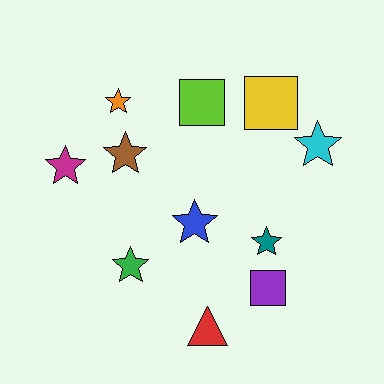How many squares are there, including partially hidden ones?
There are 3 squares.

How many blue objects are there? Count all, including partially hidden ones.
There is 1 blue object.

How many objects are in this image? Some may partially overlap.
There are 11 objects.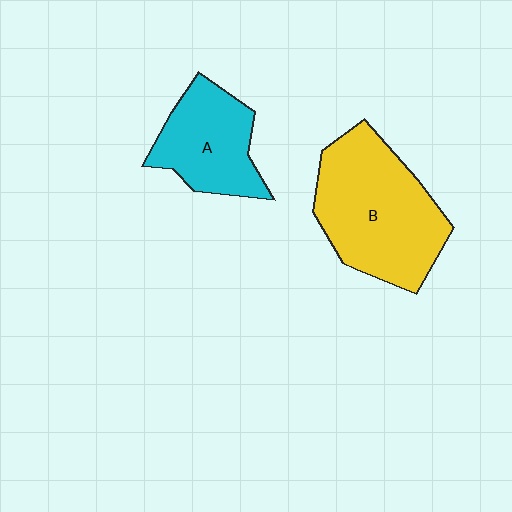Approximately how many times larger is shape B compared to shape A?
Approximately 1.6 times.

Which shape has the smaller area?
Shape A (cyan).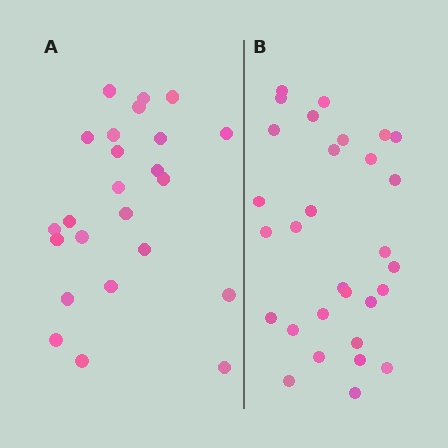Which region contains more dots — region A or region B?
Region B (the right region) has more dots.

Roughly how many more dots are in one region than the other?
Region B has about 6 more dots than region A.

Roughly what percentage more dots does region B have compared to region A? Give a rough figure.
About 25% more.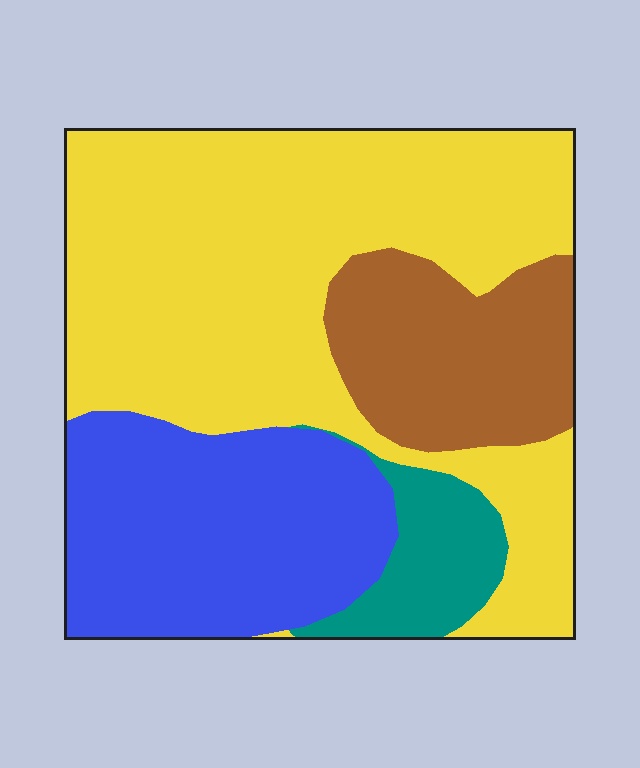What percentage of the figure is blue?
Blue takes up about one quarter (1/4) of the figure.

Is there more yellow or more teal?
Yellow.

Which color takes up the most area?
Yellow, at roughly 50%.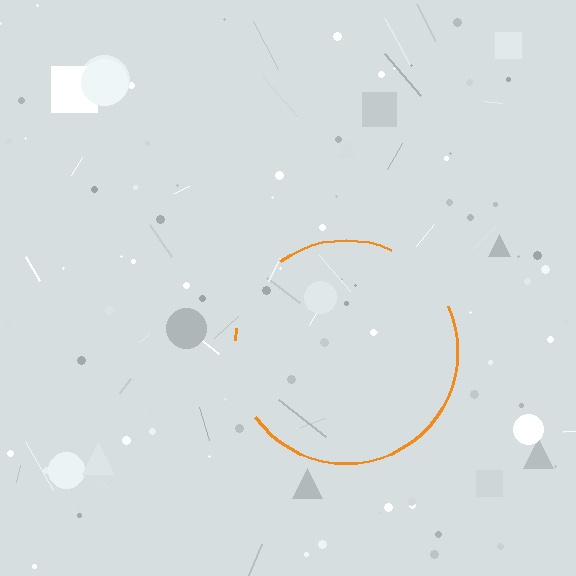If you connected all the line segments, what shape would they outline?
They would outline a circle.